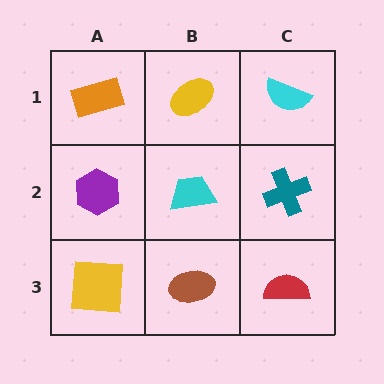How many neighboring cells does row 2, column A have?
3.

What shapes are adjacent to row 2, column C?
A cyan semicircle (row 1, column C), a red semicircle (row 3, column C), a cyan trapezoid (row 2, column B).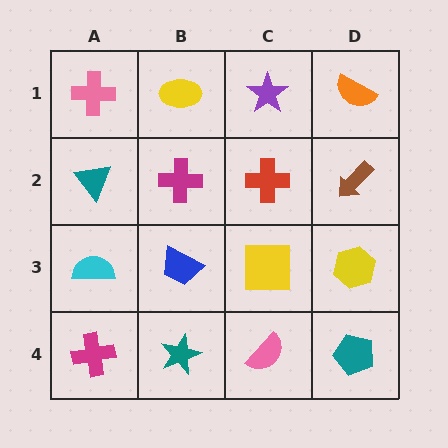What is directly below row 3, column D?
A teal pentagon.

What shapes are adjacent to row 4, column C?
A yellow square (row 3, column C), a teal star (row 4, column B), a teal pentagon (row 4, column D).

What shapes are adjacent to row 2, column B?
A yellow ellipse (row 1, column B), a blue trapezoid (row 3, column B), a teal triangle (row 2, column A), a red cross (row 2, column C).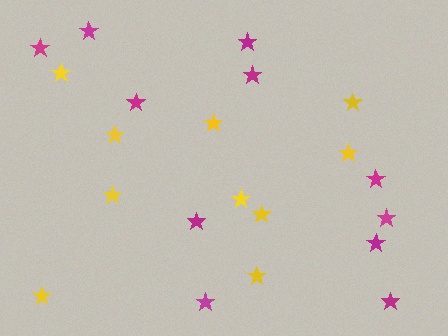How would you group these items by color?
There are 2 groups: one group of yellow stars (10) and one group of magenta stars (11).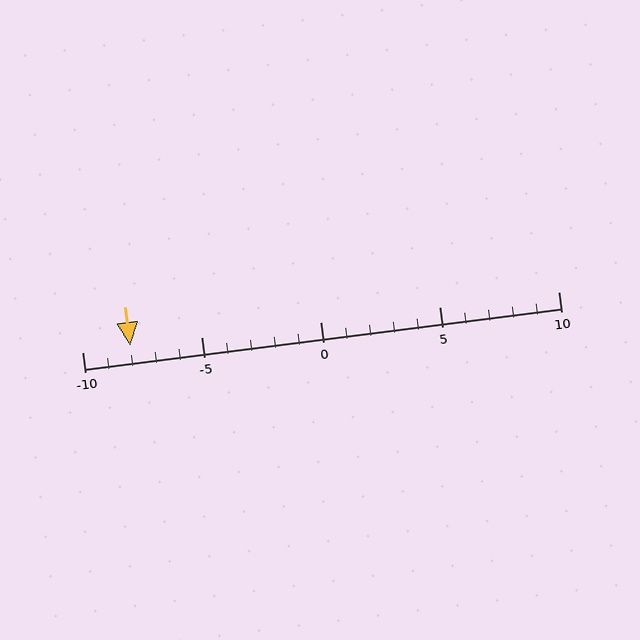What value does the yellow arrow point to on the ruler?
The yellow arrow points to approximately -8.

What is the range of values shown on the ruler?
The ruler shows values from -10 to 10.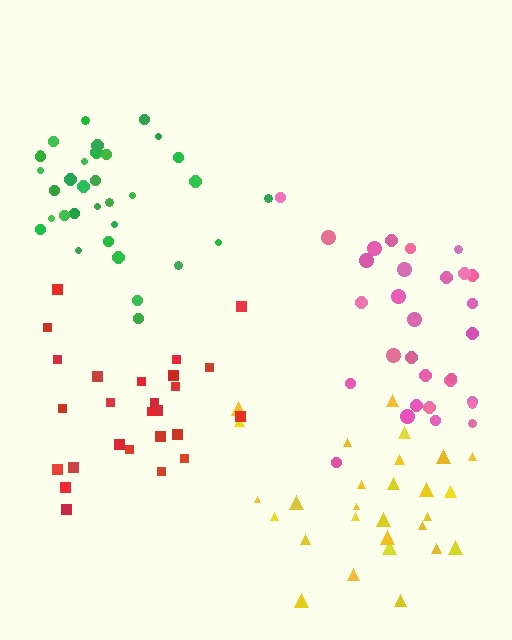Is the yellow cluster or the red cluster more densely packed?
Red.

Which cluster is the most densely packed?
Green.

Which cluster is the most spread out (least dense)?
Yellow.